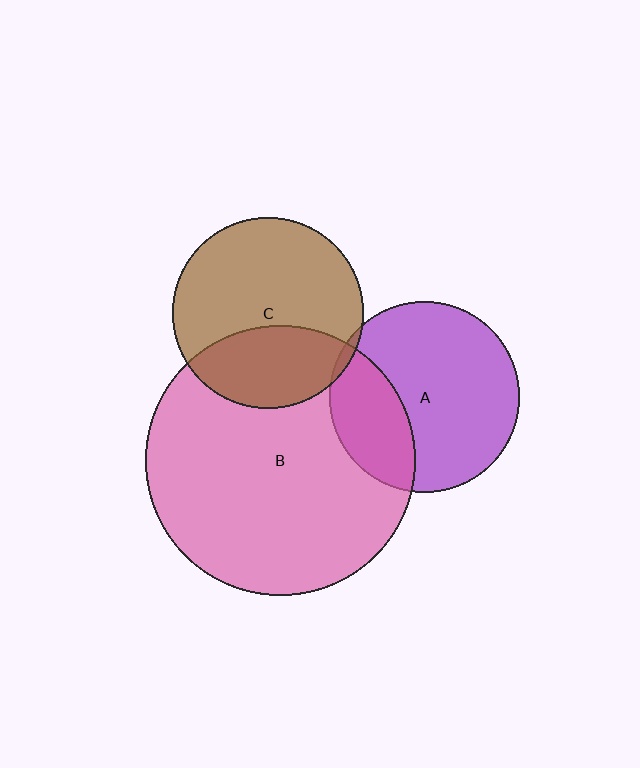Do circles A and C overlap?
Yes.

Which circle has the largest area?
Circle B (pink).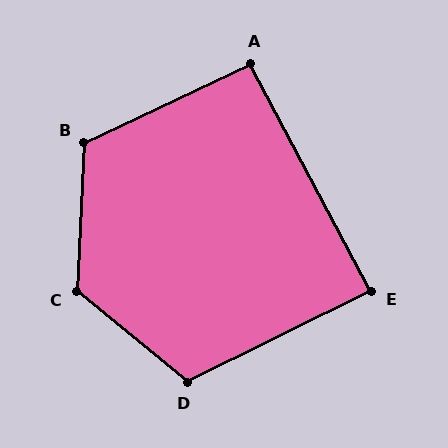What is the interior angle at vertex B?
Approximately 118 degrees (obtuse).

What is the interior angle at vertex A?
Approximately 93 degrees (approximately right).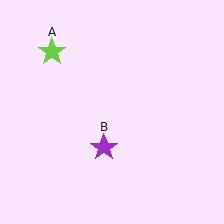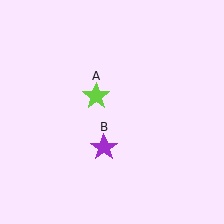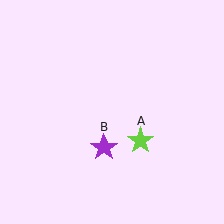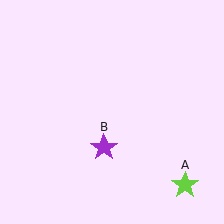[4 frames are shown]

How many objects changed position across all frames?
1 object changed position: lime star (object A).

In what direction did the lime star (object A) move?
The lime star (object A) moved down and to the right.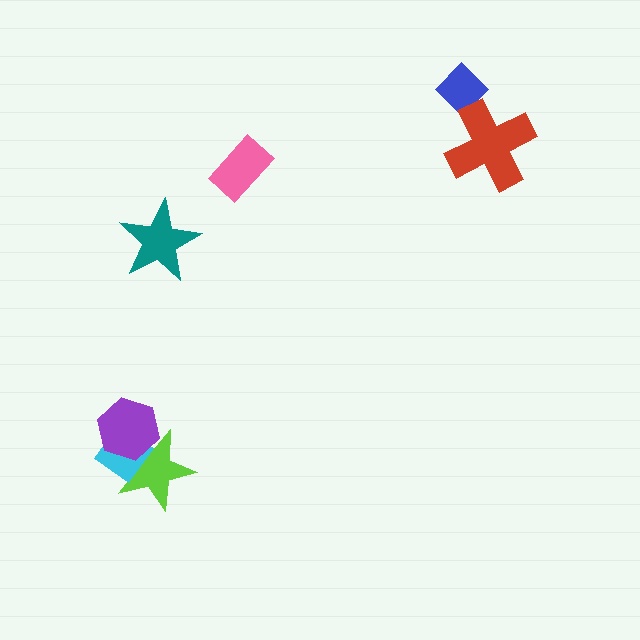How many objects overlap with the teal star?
0 objects overlap with the teal star.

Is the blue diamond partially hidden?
Yes, it is partially covered by another shape.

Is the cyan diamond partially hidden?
Yes, it is partially covered by another shape.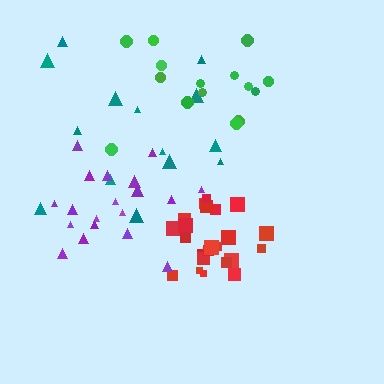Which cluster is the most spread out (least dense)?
Green.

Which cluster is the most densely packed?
Red.